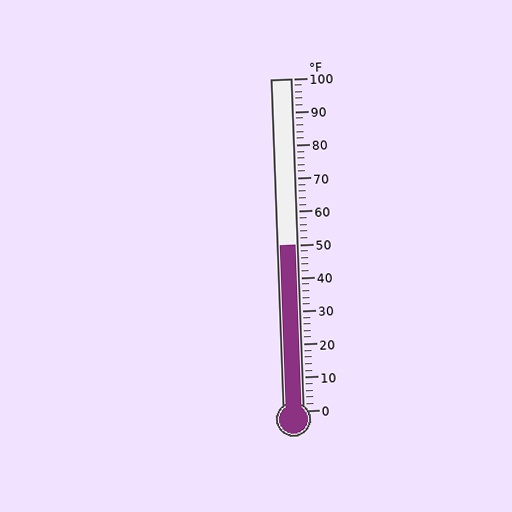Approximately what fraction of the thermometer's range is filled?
The thermometer is filled to approximately 50% of its range.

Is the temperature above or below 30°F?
The temperature is above 30°F.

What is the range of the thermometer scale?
The thermometer scale ranges from 0°F to 100°F.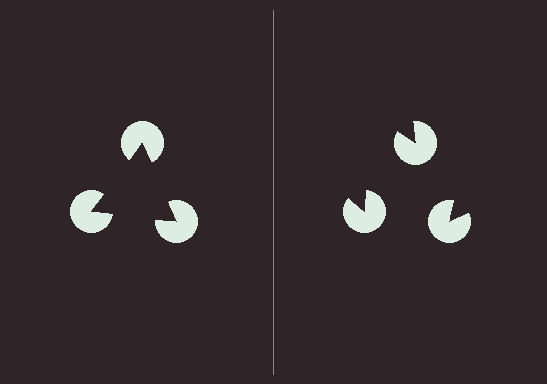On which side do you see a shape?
An illusory triangle appears on the left side. On the right side the wedge cuts are rotated, so no coherent shape forms.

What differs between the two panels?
The pac-man discs are positioned identically on both sides; only the wedge orientations differ. On the left they align to a triangle; on the right they are misaligned.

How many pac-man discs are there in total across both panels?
6 — 3 on each side.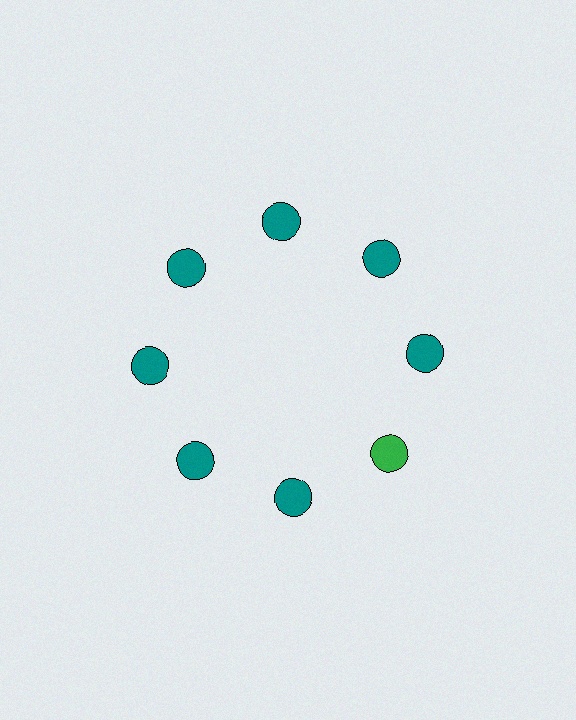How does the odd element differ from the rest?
It has a different color: green instead of teal.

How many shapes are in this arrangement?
There are 8 shapes arranged in a ring pattern.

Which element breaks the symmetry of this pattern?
The green circle at roughly the 4 o'clock position breaks the symmetry. All other shapes are teal circles.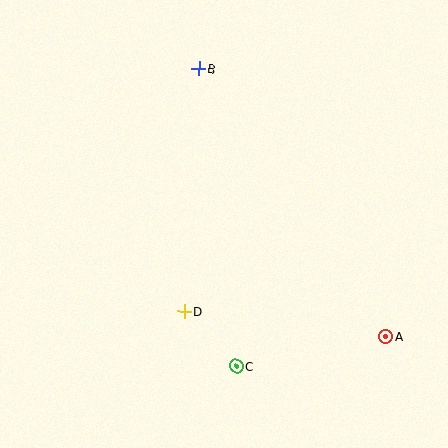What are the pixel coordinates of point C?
Point C is at (236, 366).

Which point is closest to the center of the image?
Point D at (184, 311) is closest to the center.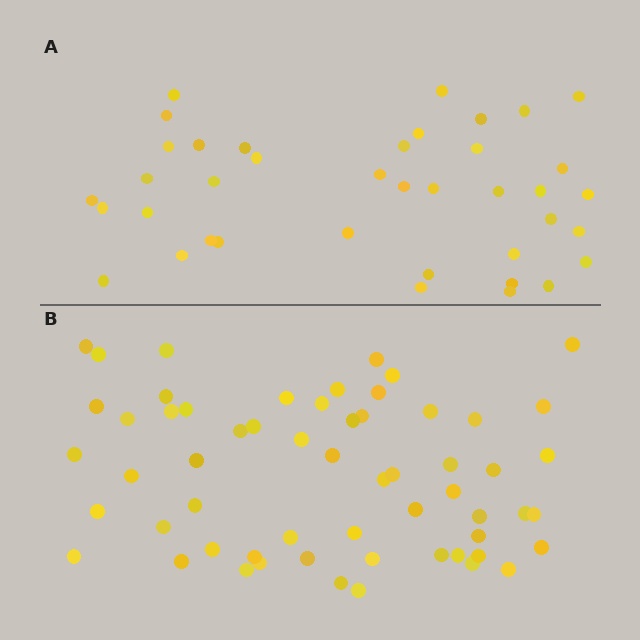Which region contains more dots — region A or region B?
Region B (the bottom region) has more dots.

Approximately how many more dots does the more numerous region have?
Region B has approximately 20 more dots than region A.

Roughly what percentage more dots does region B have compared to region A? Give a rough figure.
About 50% more.